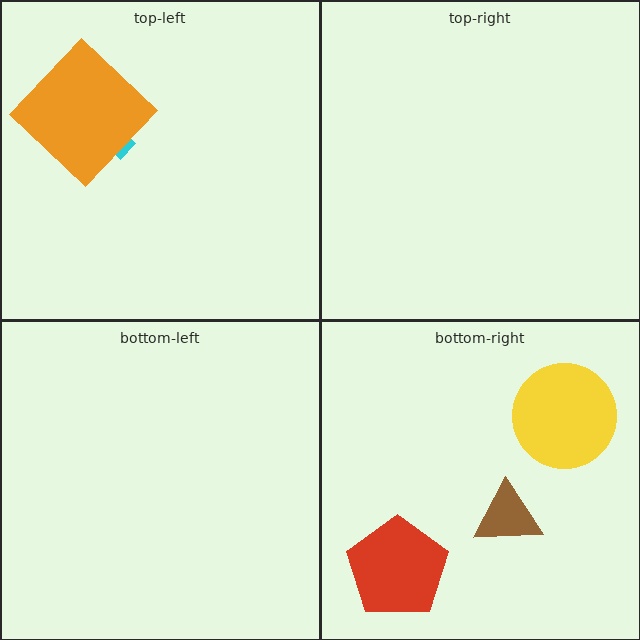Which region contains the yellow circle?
The bottom-right region.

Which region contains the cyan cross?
The top-left region.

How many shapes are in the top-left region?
2.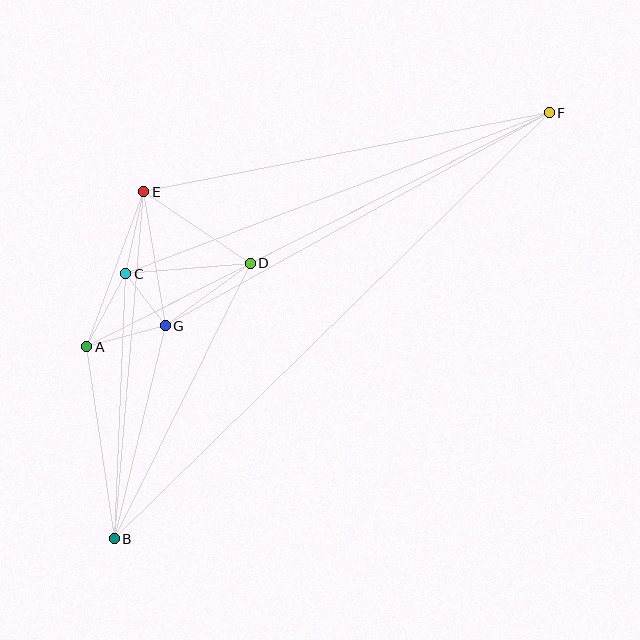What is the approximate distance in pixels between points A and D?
The distance between A and D is approximately 184 pixels.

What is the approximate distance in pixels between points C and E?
The distance between C and E is approximately 84 pixels.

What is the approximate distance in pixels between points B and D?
The distance between B and D is approximately 307 pixels.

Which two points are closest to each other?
Points C and G are closest to each other.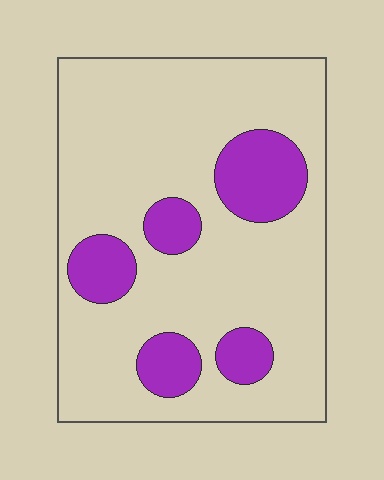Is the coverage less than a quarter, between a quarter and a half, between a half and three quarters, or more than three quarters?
Less than a quarter.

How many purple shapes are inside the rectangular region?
5.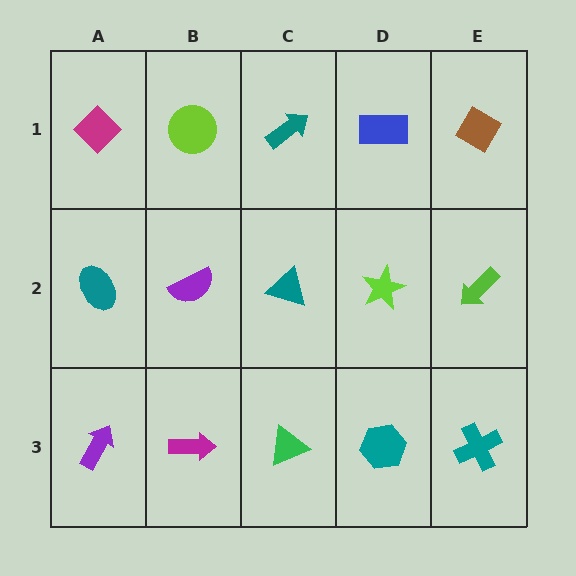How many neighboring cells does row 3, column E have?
2.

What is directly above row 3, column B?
A purple semicircle.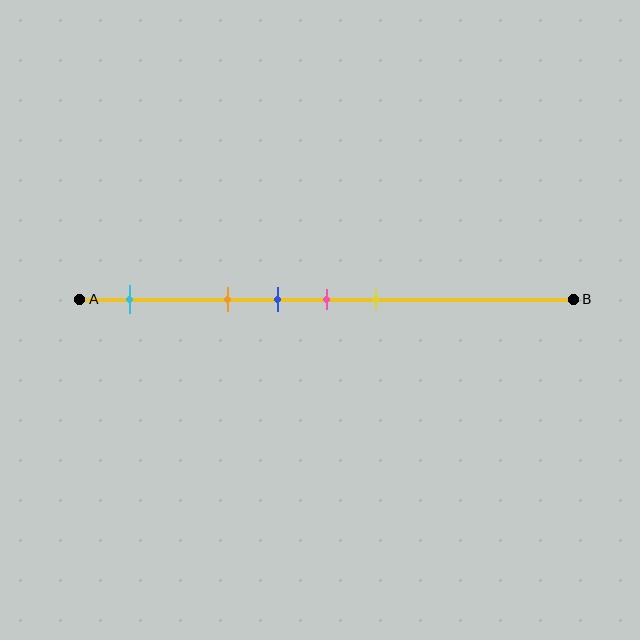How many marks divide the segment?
There are 5 marks dividing the segment.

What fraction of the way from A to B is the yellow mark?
The yellow mark is approximately 60% (0.6) of the way from A to B.